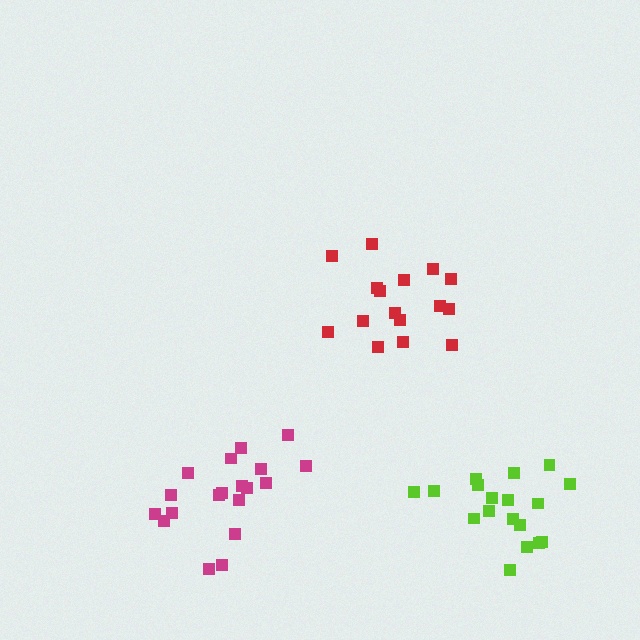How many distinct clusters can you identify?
There are 3 distinct clusters.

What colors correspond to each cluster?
The clusters are colored: lime, red, magenta.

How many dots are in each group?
Group 1: 18 dots, Group 2: 16 dots, Group 3: 19 dots (53 total).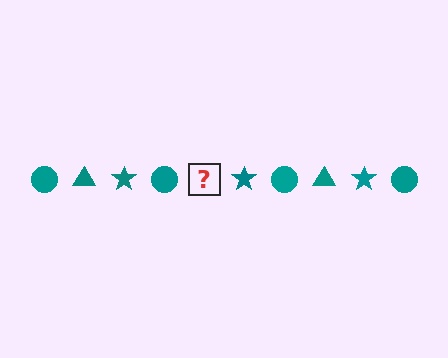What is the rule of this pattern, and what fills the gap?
The rule is that the pattern cycles through circle, triangle, star shapes in teal. The gap should be filled with a teal triangle.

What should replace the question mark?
The question mark should be replaced with a teal triangle.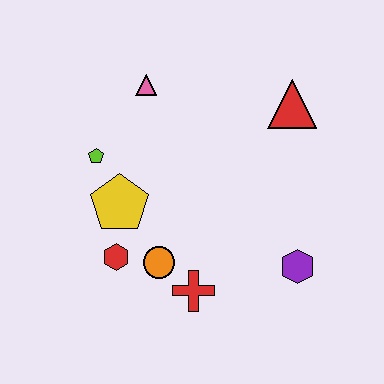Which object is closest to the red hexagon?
The orange circle is closest to the red hexagon.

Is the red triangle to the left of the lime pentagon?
No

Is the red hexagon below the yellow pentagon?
Yes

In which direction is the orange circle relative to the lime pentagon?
The orange circle is below the lime pentagon.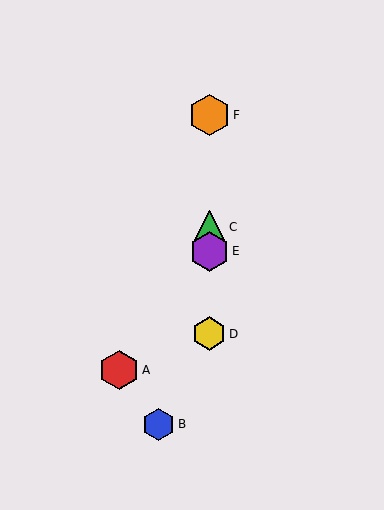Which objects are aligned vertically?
Objects C, D, E, F are aligned vertically.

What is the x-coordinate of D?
Object D is at x≈209.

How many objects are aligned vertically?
4 objects (C, D, E, F) are aligned vertically.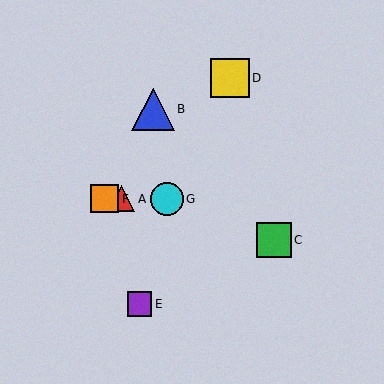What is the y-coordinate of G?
Object G is at y≈199.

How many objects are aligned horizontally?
3 objects (A, F, G) are aligned horizontally.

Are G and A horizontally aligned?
Yes, both are at y≈199.